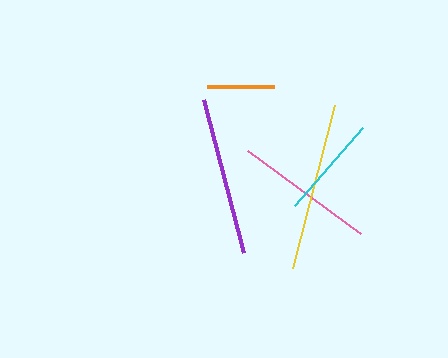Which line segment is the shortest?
The orange line is the shortest at approximately 66 pixels.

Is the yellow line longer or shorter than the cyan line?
The yellow line is longer than the cyan line.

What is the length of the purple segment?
The purple segment is approximately 158 pixels long.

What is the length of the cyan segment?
The cyan segment is approximately 103 pixels long.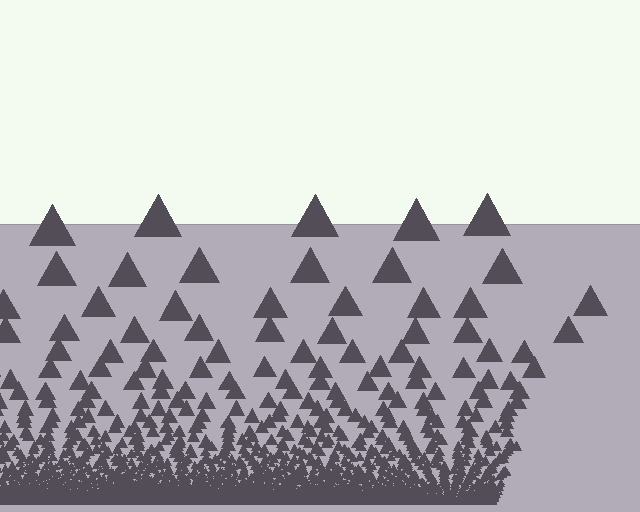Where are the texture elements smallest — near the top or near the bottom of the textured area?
Near the bottom.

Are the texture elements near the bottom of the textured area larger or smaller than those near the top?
Smaller. The gradient is inverted — elements near the bottom are smaller and denser.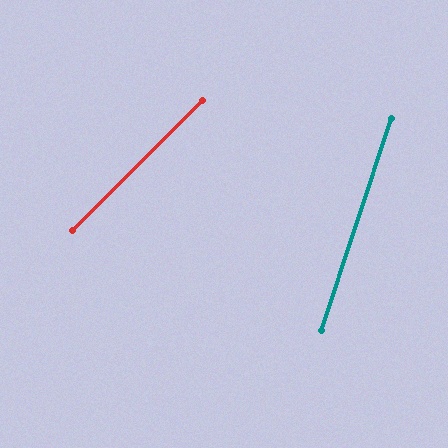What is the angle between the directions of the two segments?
Approximately 27 degrees.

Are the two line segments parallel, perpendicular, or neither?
Neither parallel nor perpendicular — they differ by about 27°.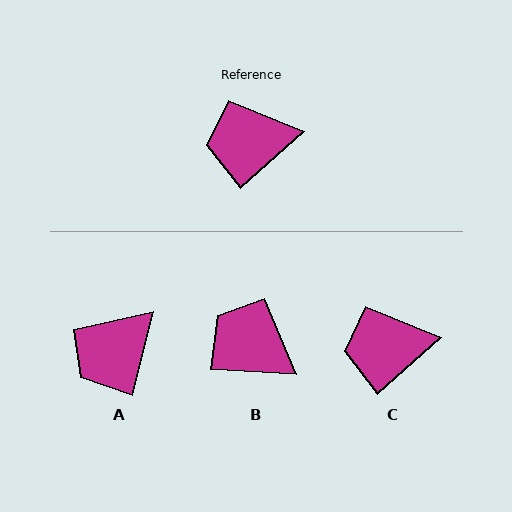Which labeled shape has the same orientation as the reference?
C.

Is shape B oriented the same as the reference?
No, it is off by about 45 degrees.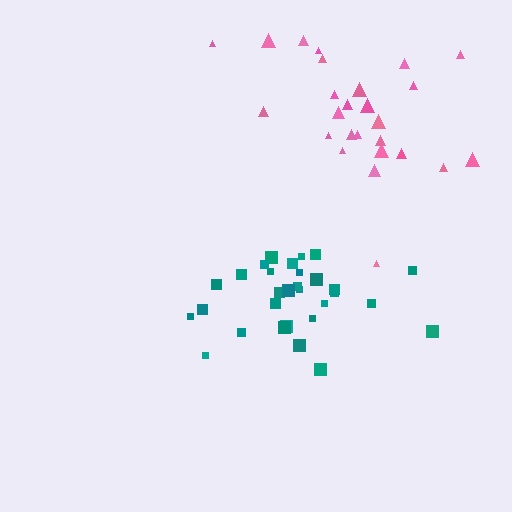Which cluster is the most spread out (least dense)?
Pink.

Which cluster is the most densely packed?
Teal.